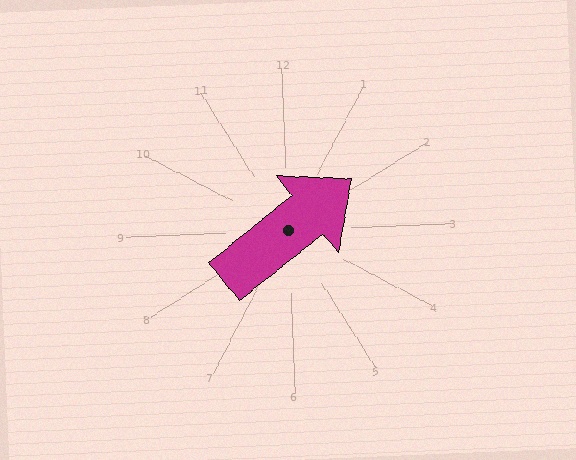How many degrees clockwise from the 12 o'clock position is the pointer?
Approximately 53 degrees.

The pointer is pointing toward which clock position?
Roughly 2 o'clock.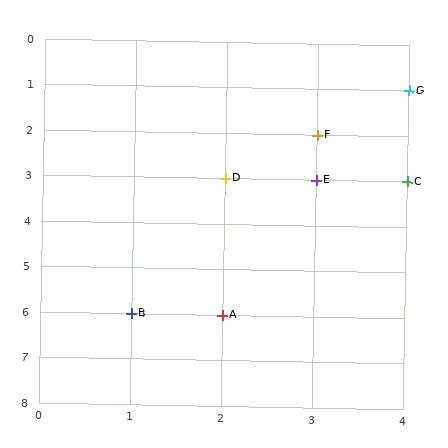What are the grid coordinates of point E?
Point E is at grid coordinates (3, 3).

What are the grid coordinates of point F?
Point F is at grid coordinates (3, 2).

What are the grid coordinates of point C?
Point C is at grid coordinates (4, 3).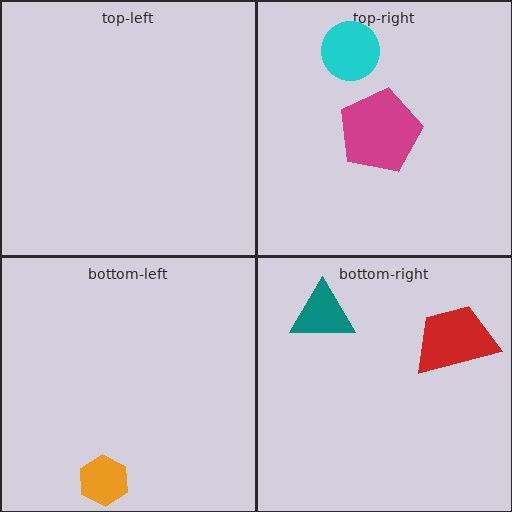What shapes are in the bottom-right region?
The red trapezoid, the teal triangle.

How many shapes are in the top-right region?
2.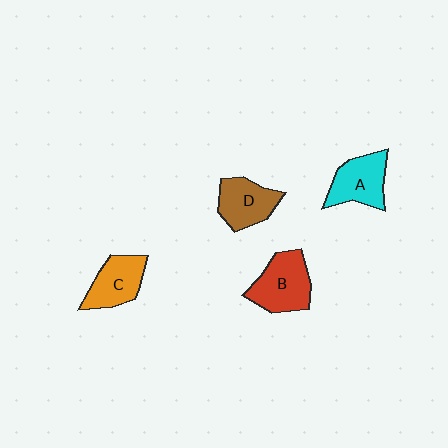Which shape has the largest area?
Shape B (red).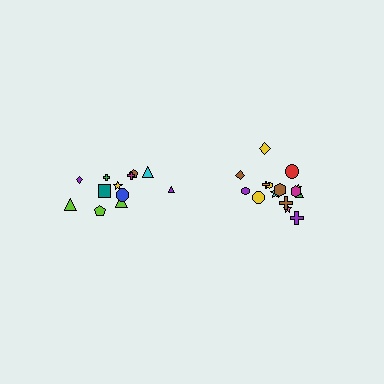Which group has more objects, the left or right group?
The right group.